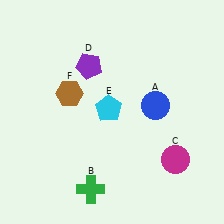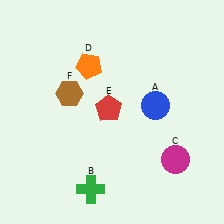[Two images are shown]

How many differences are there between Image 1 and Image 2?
There are 2 differences between the two images.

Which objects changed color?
D changed from purple to orange. E changed from cyan to red.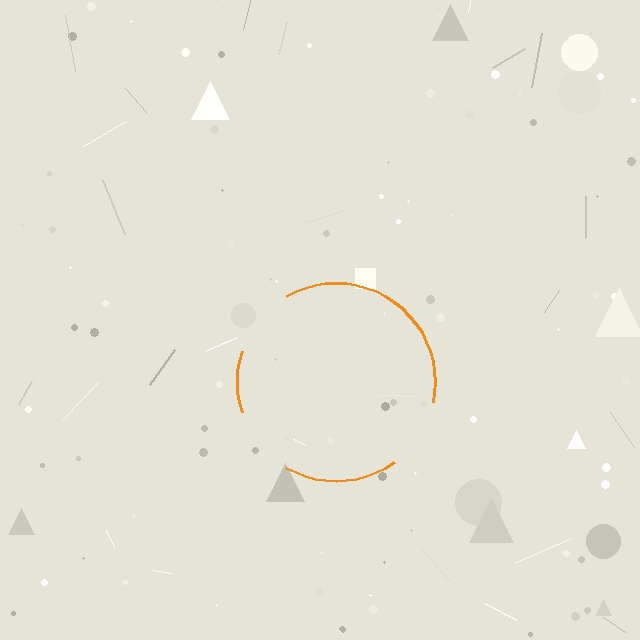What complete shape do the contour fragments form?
The contour fragments form a circle.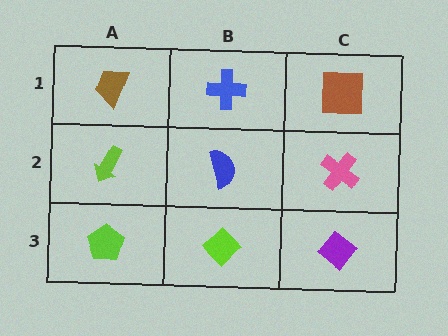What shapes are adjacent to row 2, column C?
A brown square (row 1, column C), a purple diamond (row 3, column C), a blue semicircle (row 2, column B).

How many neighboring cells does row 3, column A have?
2.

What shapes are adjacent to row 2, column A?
A brown trapezoid (row 1, column A), a lime pentagon (row 3, column A), a blue semicircle (row 2, column B).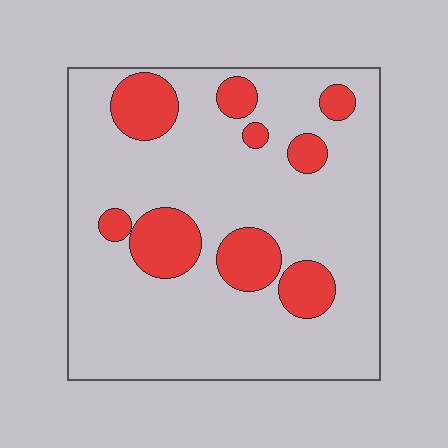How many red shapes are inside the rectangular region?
9.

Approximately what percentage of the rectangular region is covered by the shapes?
Approximately 20%.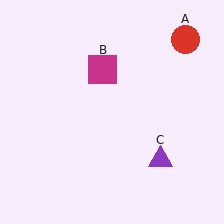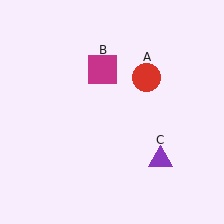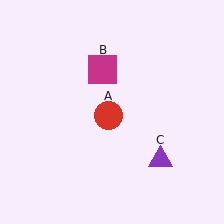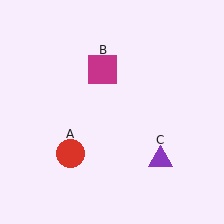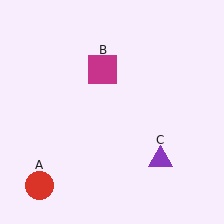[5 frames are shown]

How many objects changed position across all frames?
1 object changed position: red circle (object A).